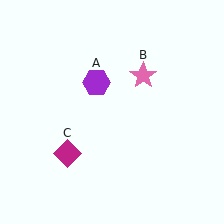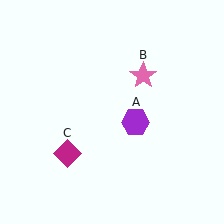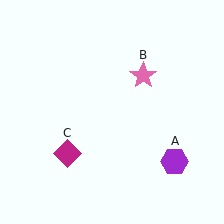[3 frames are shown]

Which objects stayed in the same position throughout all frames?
Pink star (object B) and magenta diamond (object C) remained stationary.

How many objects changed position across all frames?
1 object changed position: purple hexagon (object A).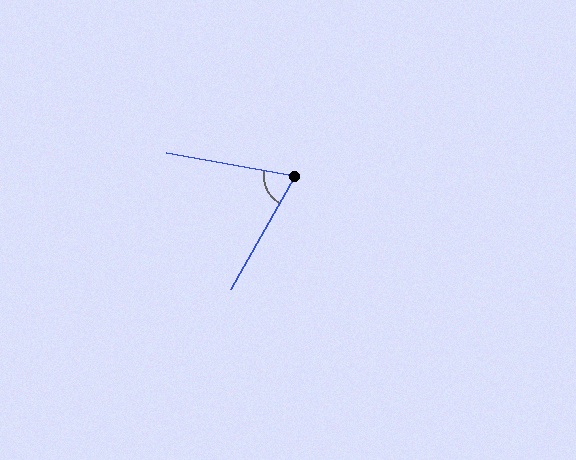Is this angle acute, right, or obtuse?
It is acute.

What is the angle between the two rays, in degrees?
Approximately 70 degrees.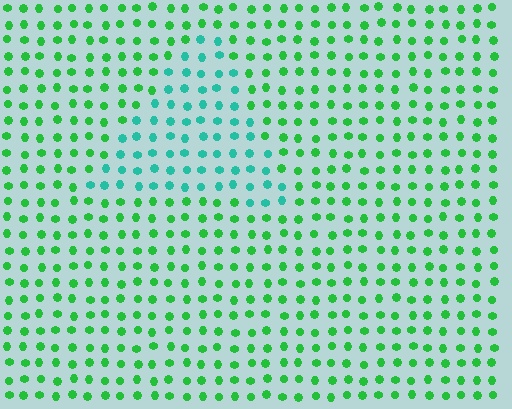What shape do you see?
I see a triangle.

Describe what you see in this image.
The image is filled with small green elements in a uniform arrangement. A triangle-shaped region is visible where the elements are tinted to a slightly different hue, forming a subtle color boundary.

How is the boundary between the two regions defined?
The boundary is defined purely by a slight shift in hue (about 41 degrees). Spacing, size, and orientation are identical on both sides.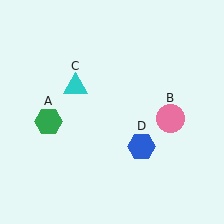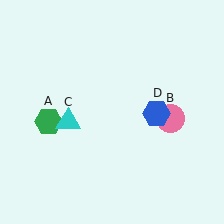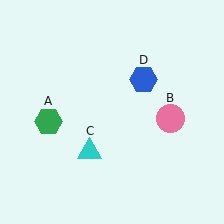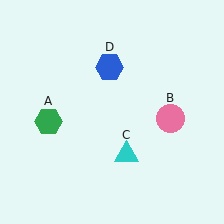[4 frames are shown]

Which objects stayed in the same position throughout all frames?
Green hexagon (object A) and pink circle (object B) remained stationary.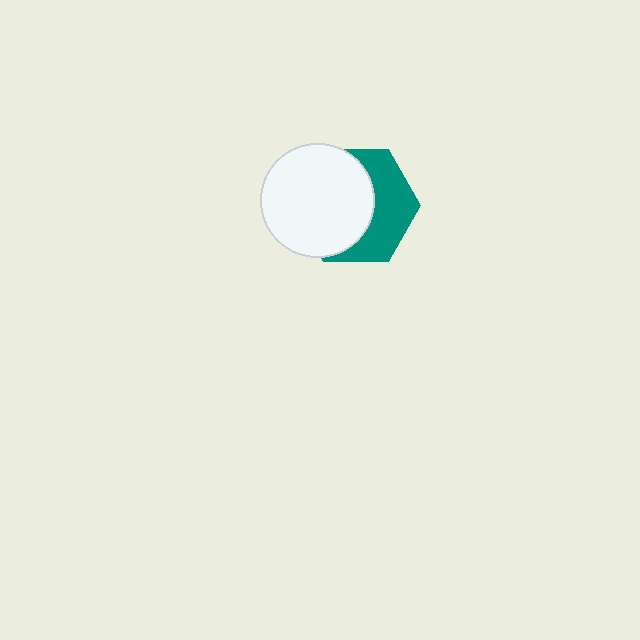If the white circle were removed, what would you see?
You would see the complete teal hexagon.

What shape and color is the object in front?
The object in front is a white circle.